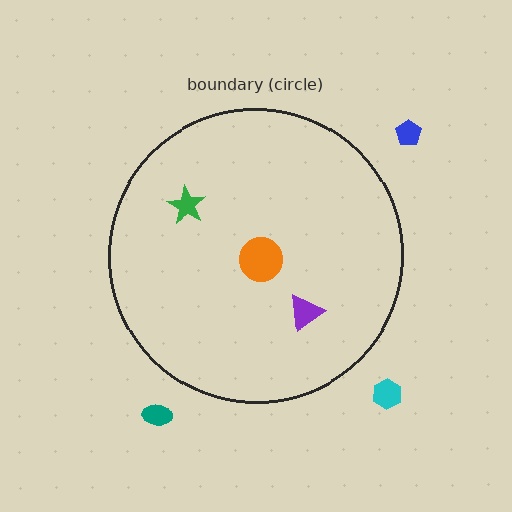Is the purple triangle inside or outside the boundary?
Inside.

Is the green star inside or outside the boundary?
Inside.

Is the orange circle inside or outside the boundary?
Inside.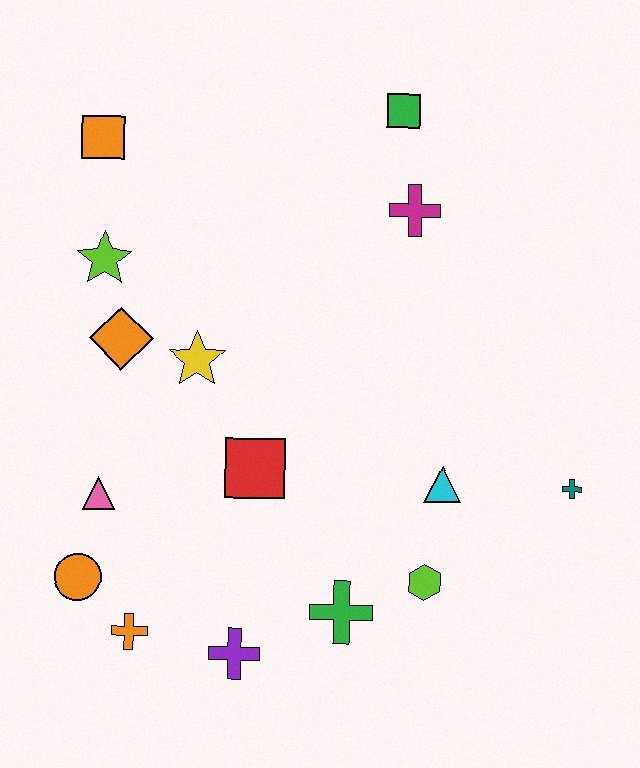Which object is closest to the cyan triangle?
The lime hexagon is closest to the cyan triangle.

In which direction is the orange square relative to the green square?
The orange square is to the left of the green square.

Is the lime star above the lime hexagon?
Yes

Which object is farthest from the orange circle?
The green square is farthest from the orange circle.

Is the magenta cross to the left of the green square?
No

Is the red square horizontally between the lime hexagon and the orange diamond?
Yes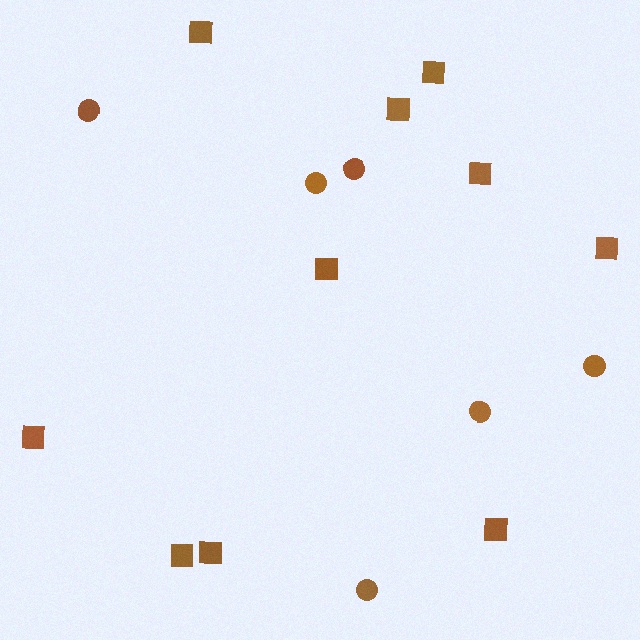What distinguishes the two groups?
There are 2 groups: one group of circles (6) and one group of squares (10).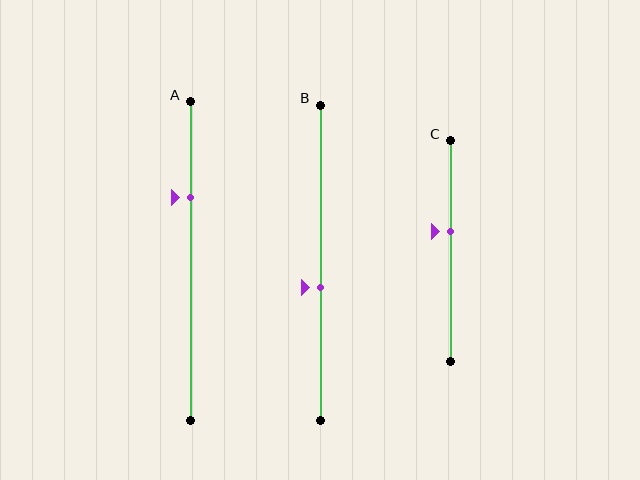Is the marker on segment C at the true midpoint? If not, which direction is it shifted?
No, the marker on segment C is shifted upward by about 9% of the segment length.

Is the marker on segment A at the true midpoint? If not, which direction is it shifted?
No, the marker on segment A is shifted upward by about 20% of the segment length.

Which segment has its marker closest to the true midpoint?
Segment B has its marker closest to the true midpoint.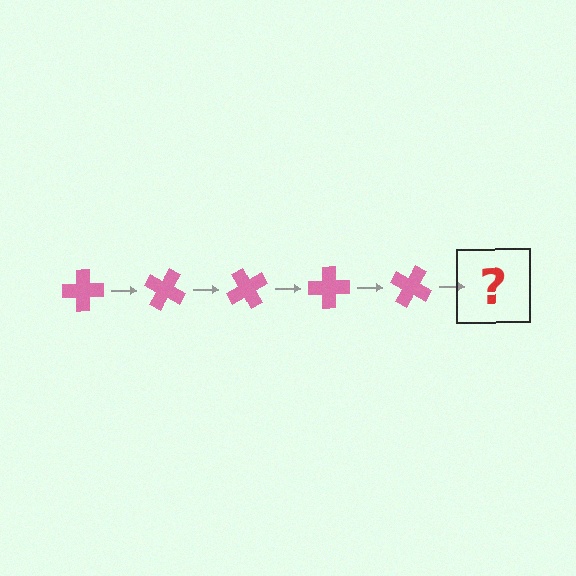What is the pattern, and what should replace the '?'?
The pattern is that the cross rotates 30 degrees each step. The '?' should be a pink cross rotated 150 degrees.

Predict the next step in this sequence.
The next step is a pink cross rotated 150 degrees.